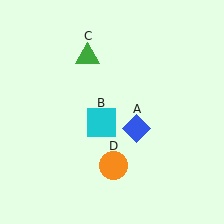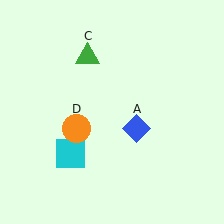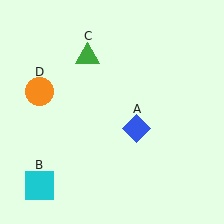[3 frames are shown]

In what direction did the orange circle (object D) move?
The orange circle (object D) moved up and to the left.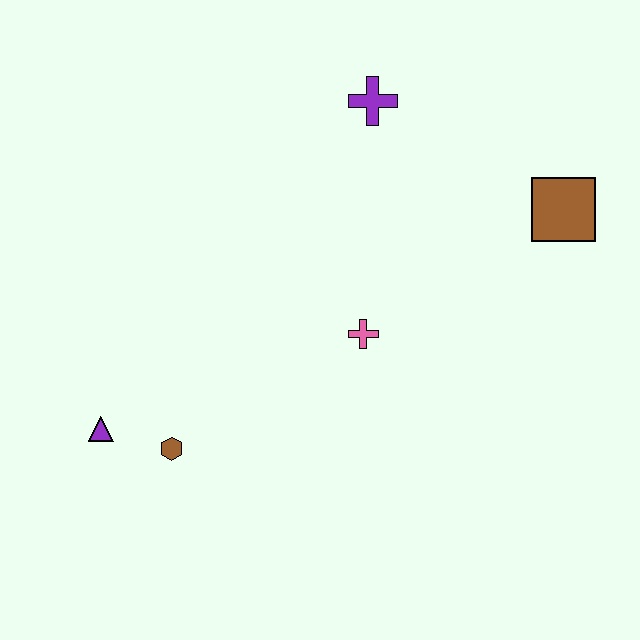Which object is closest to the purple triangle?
The brown hexagon is closest to the purple triangle.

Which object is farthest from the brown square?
The purple triangle is farthest from the brown square.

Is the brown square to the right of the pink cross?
Yes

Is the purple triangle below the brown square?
Yes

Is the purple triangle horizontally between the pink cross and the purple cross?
No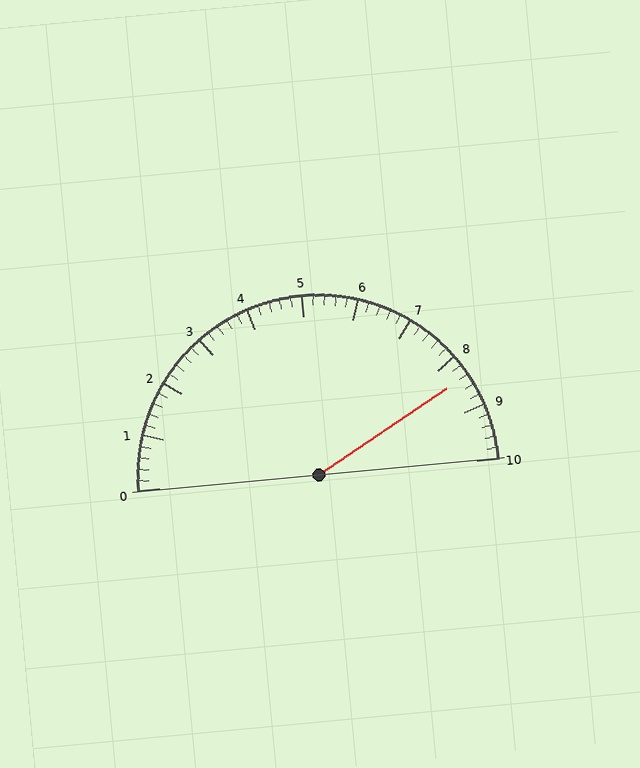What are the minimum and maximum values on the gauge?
The gauge ranges from 0 to 10.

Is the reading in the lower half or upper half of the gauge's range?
The reading is in the upper half of the range (0 to 10).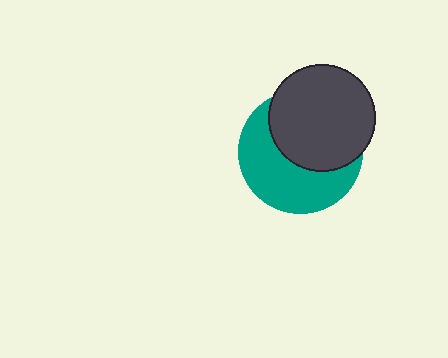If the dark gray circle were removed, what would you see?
You would see the complete teal circle.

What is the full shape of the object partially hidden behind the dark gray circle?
The partially hidden object is a teal circle.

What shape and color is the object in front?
The object in front is a dark gray circle.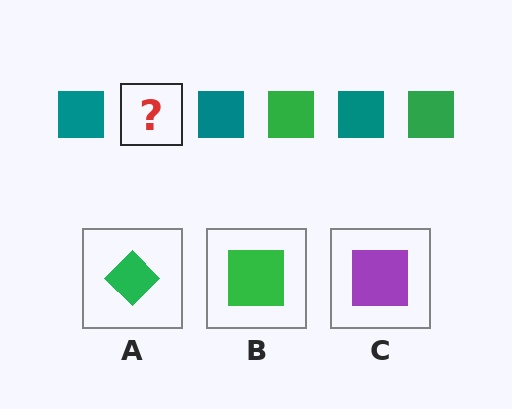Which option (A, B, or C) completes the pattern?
B.